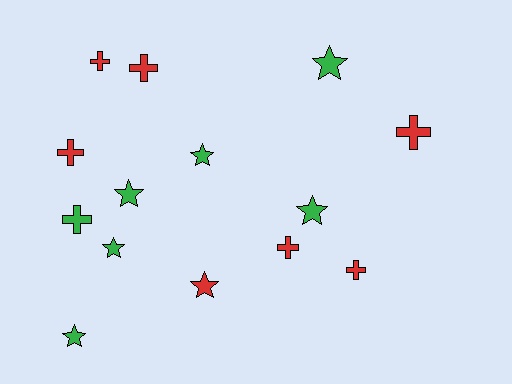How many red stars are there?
There is 1 red star.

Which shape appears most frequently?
Star, with 7 objects.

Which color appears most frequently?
Red, with 7 objects.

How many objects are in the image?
There are 14 objects.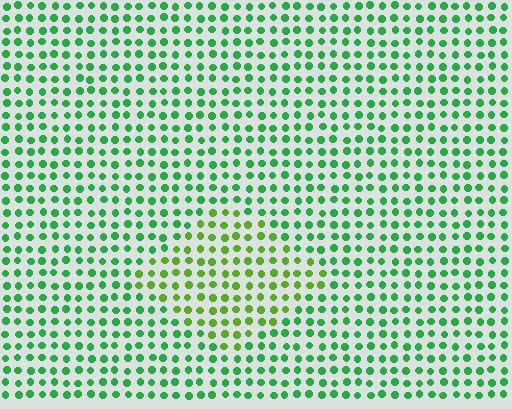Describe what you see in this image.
The image is filled with small green elements in a uniform arrangement. A diamond-shaped region is visible where the elements are tinted to a slightly different hue, forming a subtle color boundary.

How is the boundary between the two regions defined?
The boundary is defined purely by a slight shift in hue (about 38 degrees). Spacing, size, and orientation are identical on both sides.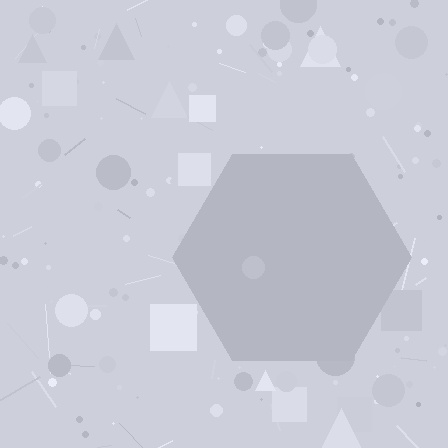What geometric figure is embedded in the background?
A hexagon is embedded in the background.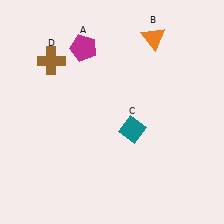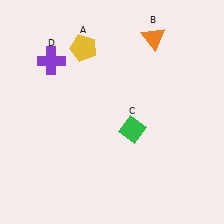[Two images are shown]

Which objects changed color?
A changed from magenta to yellow. C changed from teal to green. D changed from brown to purple.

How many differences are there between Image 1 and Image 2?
There are 3 differences between the two images.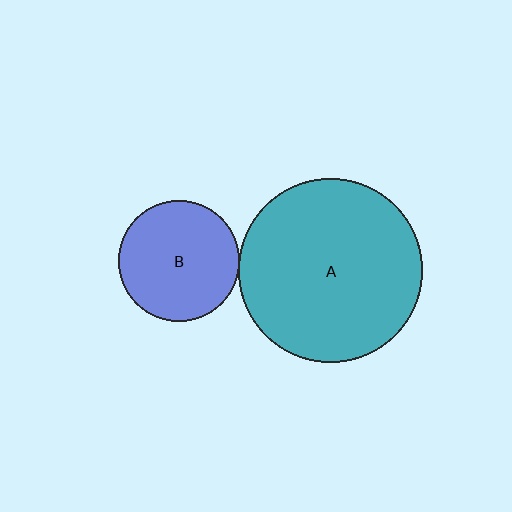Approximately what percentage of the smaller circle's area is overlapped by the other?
Approximately 5%.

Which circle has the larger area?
Circle A (teal).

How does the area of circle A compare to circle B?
Approximately 2.3 times.